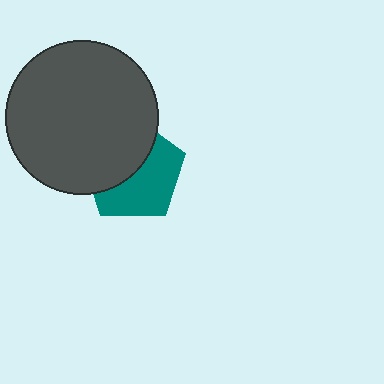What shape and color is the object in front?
The object in front is a dark gray circle.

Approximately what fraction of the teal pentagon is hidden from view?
Roughly 47% of the teal pentagon is hidden behind the dark gray circle.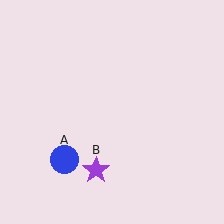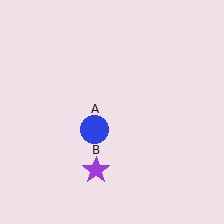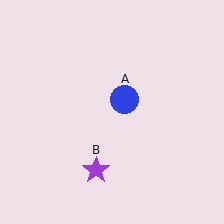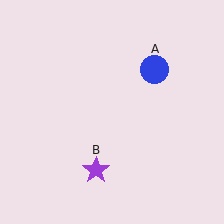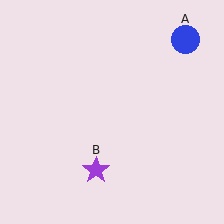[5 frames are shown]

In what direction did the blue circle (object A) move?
The blue circle (object A) moved up and to the right.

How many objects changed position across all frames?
1 object changed position: blue circle (object A).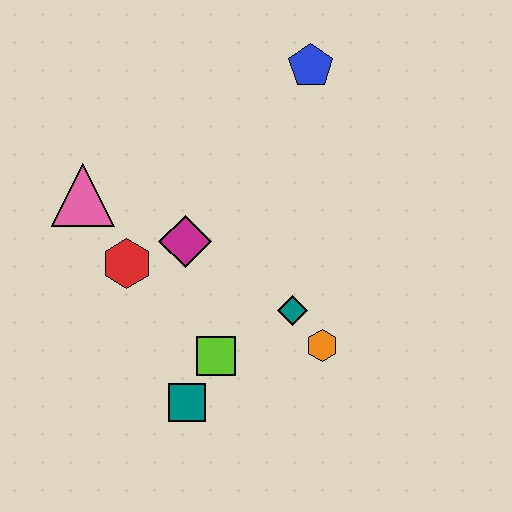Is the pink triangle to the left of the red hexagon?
Yes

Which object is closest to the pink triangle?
The red hexagon is closest to the pink triangle.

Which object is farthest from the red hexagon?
The blue pentagon is farthest from the red hexagon.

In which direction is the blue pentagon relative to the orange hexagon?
The blue pentagon is above the orange hexagon.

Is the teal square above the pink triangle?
No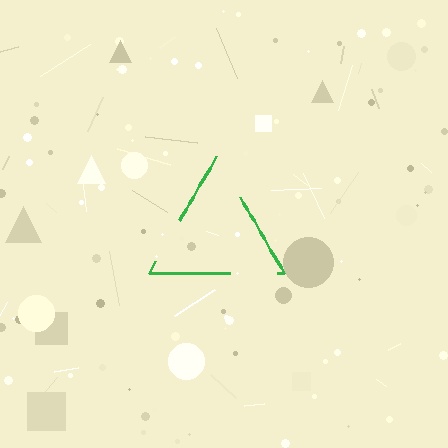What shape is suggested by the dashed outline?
The dashed outline suggests a triangle.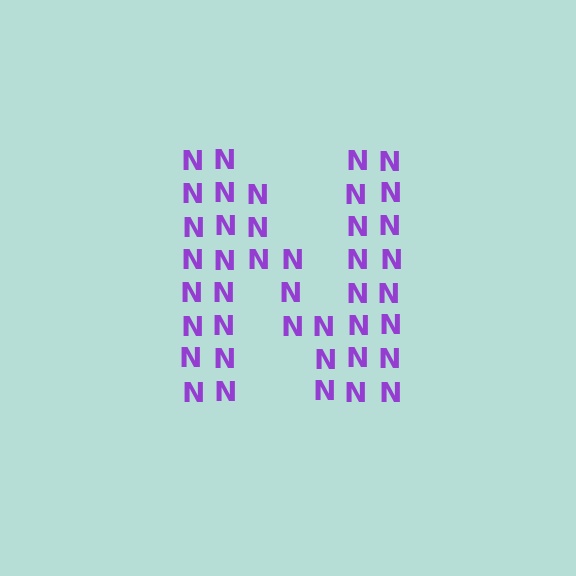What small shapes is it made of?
It is made of small letter N's.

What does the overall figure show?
The overall figure shows the letter N.